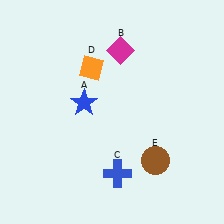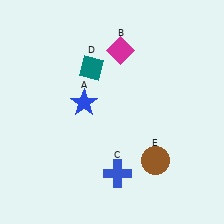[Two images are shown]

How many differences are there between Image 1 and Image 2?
There is 1 difference between the two images.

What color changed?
The diamond (D) changed from orange in Image 1 to teal in Image 2.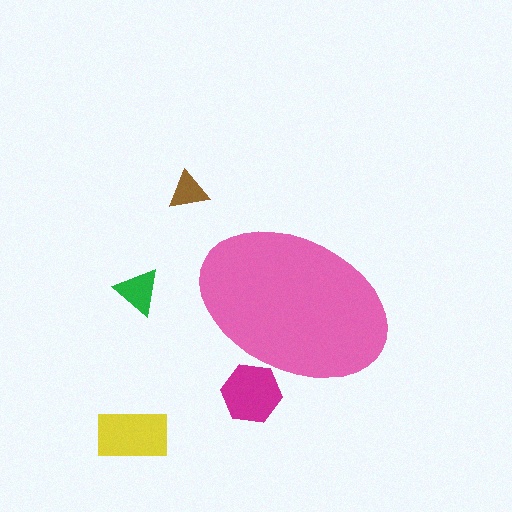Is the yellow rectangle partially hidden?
No, the yellow rectangle is fully visible.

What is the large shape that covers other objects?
A pink ellipse.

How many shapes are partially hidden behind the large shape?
1 shape is partially hidden.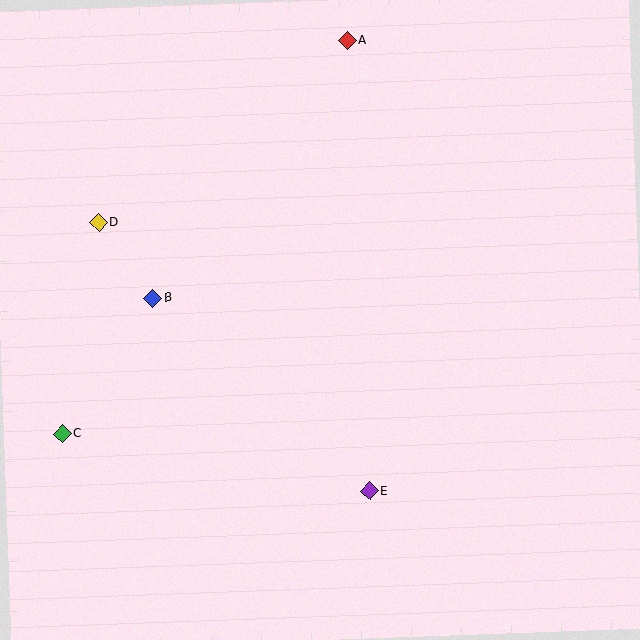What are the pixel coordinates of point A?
Point A is at (347, 41).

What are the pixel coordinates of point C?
Point C is at (62, 434).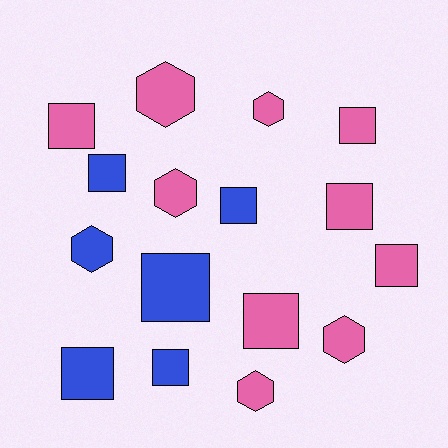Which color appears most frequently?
Pink, with 10 objects.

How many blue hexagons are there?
There is 1 blue hexagon.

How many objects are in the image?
There are 16 objects.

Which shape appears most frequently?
Square, with 10 objects.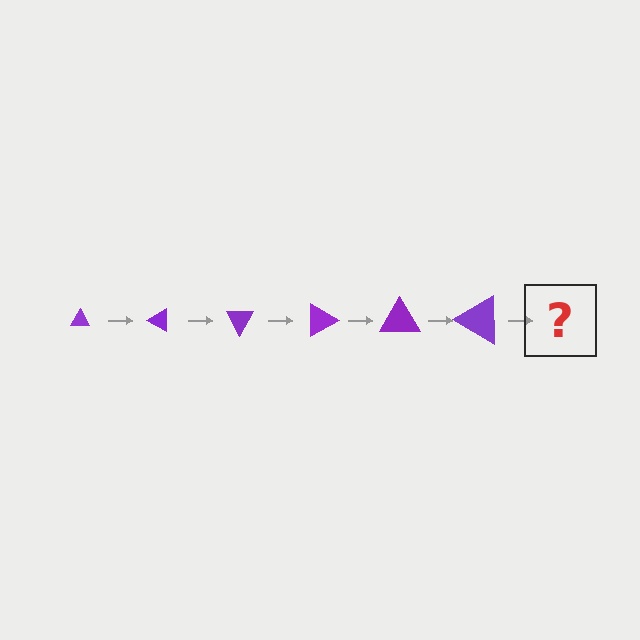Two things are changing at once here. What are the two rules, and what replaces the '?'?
The two rules are that the triangle grows larger each step and it rotates 30 degrees each step. The '?' should be a triangle, larger than the previous one and rotated 180 degrees from the start.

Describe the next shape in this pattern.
It should be a triangle, larger than the previous one and rotated 180 degrees from the start.